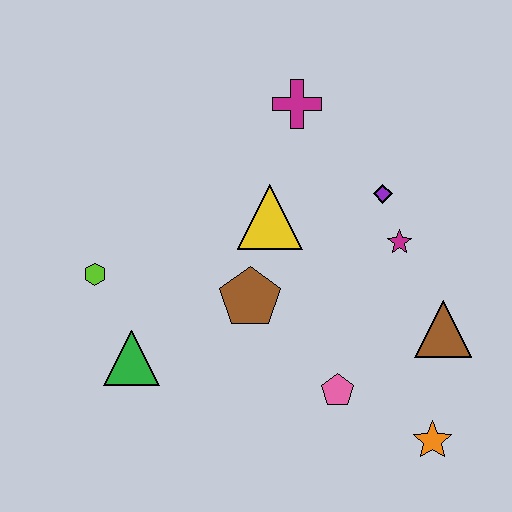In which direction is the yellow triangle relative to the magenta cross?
The yellow triangle is below the magenta cross.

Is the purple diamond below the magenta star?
No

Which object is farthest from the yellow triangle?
The orange star is farthest from the yellow triangle.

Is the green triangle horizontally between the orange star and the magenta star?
No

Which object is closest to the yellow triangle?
The brown pentagon is closest to the yellow triangle.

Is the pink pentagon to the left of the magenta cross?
No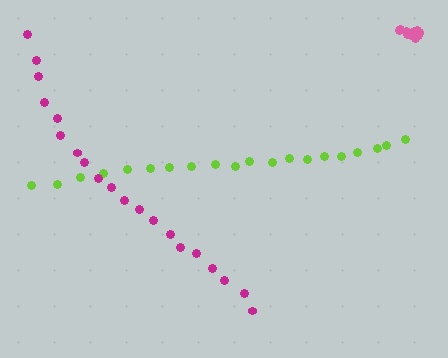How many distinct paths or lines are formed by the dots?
There are 3 distinct paths.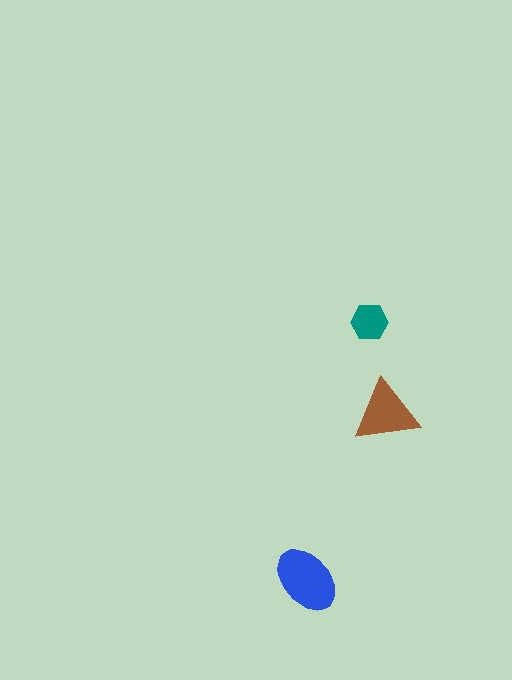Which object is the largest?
The blue ellipse.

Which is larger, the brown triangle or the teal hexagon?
The brown triangle.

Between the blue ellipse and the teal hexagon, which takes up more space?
The blue ellipse.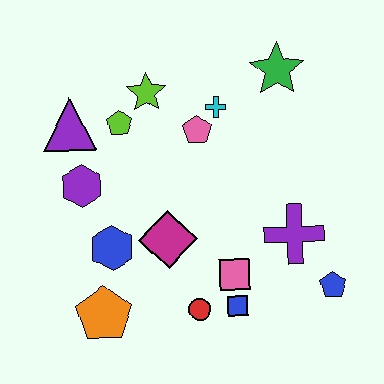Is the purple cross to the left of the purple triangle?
No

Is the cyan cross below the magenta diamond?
No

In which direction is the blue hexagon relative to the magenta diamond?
The blue hexagon is to the left of the magenta diamond.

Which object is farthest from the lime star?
The blue pentagon is farthest from the lime star.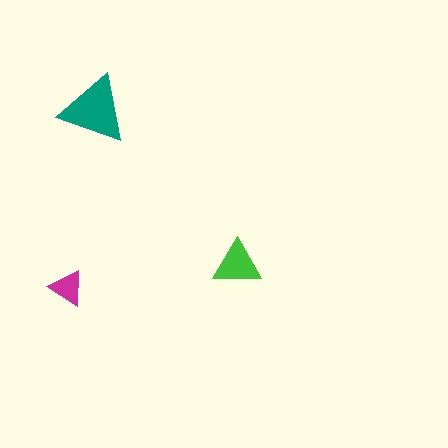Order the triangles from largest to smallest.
the teal one, the green one, the magenta one.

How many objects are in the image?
There are 3 objects in the image.